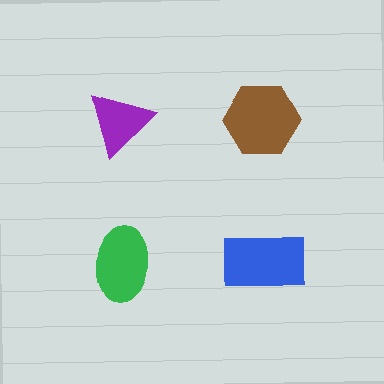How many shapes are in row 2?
2 shapes.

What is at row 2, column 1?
A green ellipse.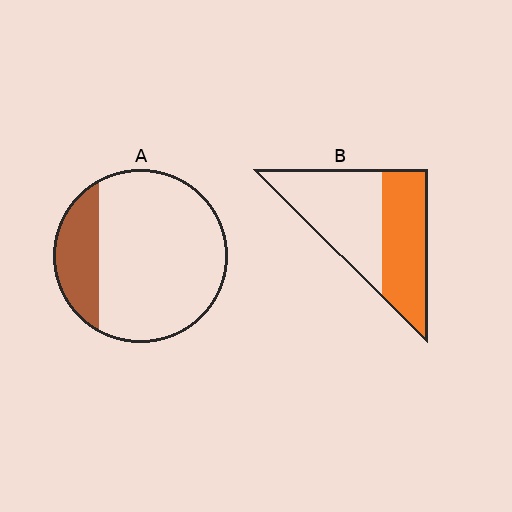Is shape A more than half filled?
No.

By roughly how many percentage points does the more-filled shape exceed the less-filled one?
By roughly 25 percentage points (B over A).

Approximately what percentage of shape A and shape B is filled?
A is approximately 20% and B is approximately 45%.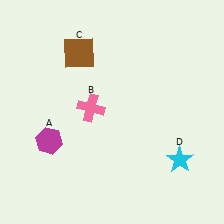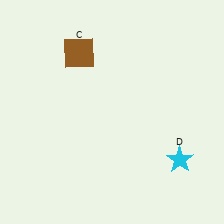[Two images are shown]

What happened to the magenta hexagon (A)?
The magenta hexagon (A) was removed in Image 2. It was in the bottom-left area of Image 1.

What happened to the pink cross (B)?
The pink cross (B) was removed in Image 2. It was in the top-left area of Image 1.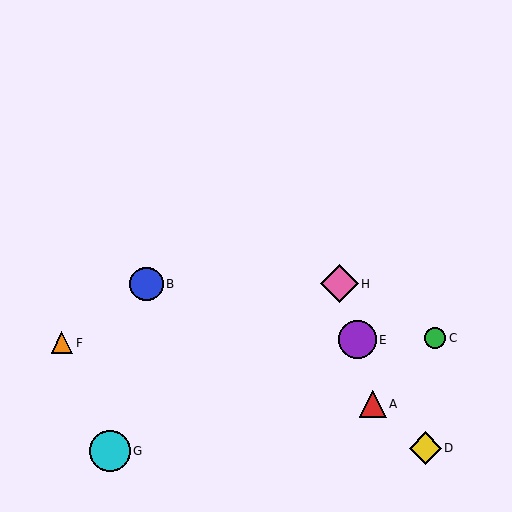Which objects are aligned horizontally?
Objects B, H are aligned horizontally.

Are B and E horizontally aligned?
No, B is at y≈284 and E is at y≈340.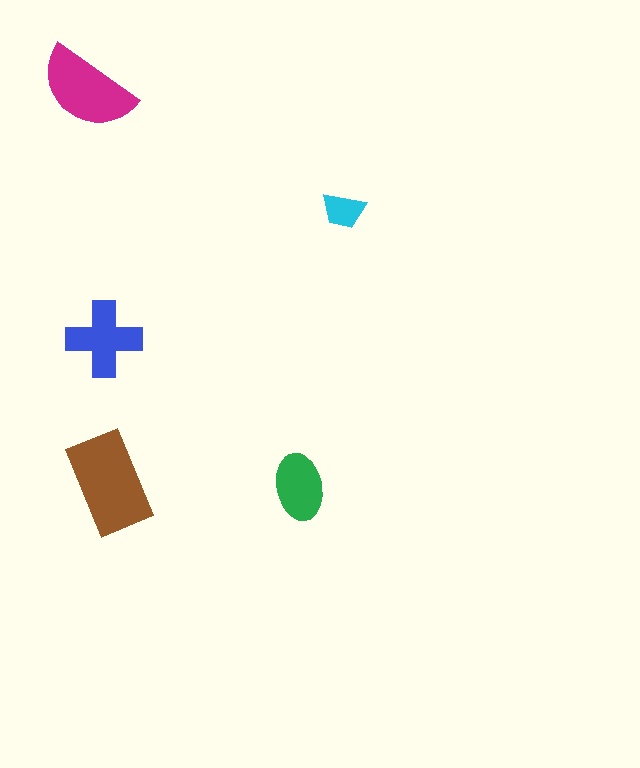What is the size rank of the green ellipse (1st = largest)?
4th.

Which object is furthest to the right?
The cyan trapezoid is rightmost.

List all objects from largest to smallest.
The brown rectangle, the magenta semicircle, the blue cross, the green ellipse, the cyan trapezoid.